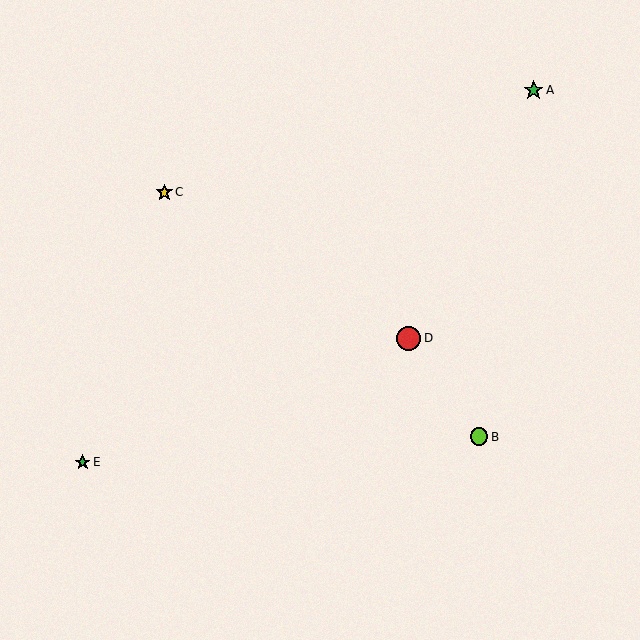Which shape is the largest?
The red circle (labeled D) is the largest.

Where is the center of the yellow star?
The center of the yellow star is at (164, 192).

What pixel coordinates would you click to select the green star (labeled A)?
Click at (534, 90) to select the green star A.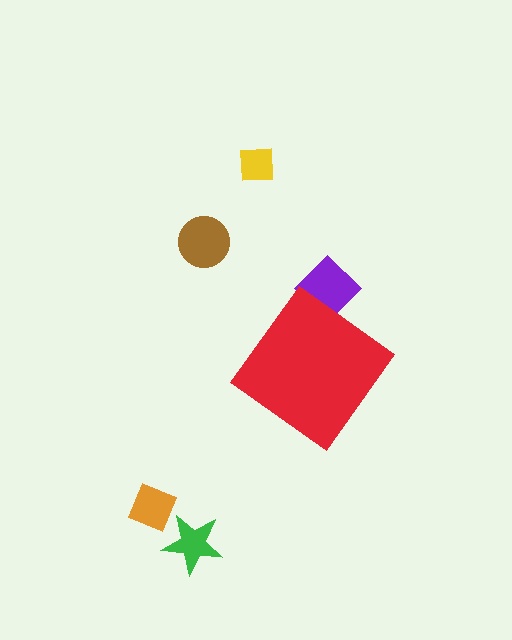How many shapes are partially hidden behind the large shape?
1 shape is partially hidden.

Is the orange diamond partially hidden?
No, the orange diamond is fully visible.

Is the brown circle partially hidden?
No, the brown circle is fully visible.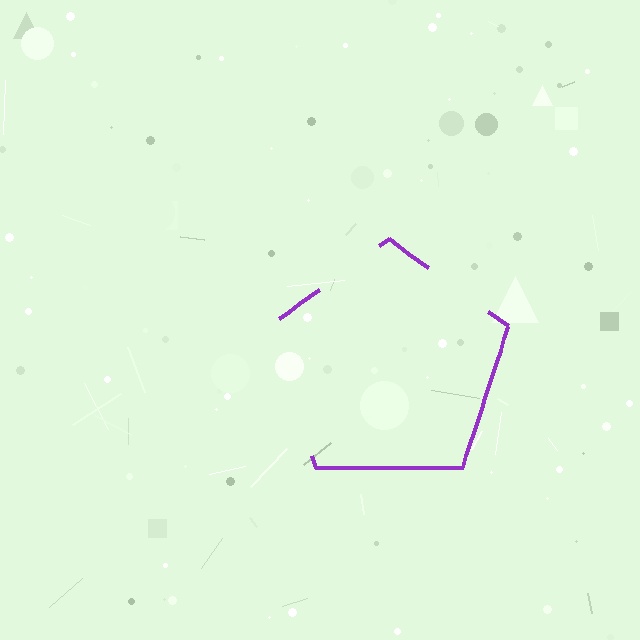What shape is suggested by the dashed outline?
The dashed outline suggests a pentagon.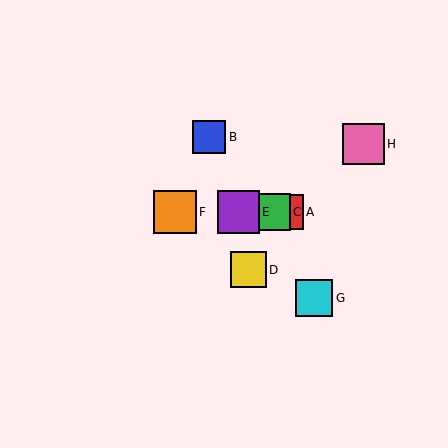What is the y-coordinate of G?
Object G is at y≈298.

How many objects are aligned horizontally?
4 objects (A, C, E, F) are aligned horizontally.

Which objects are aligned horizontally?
Objects A, C, E, F are aligned horizontally.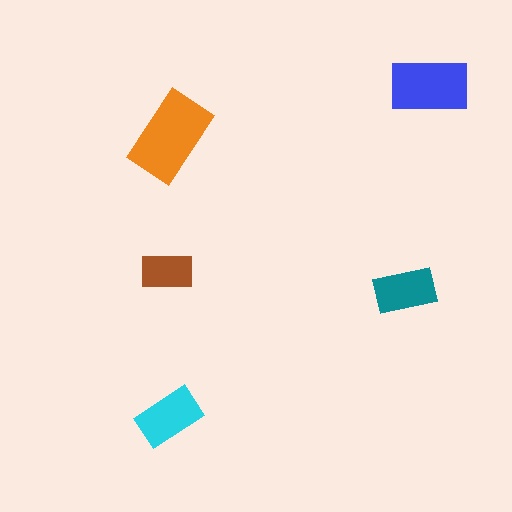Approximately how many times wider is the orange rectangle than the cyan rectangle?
About 1.5 times wider.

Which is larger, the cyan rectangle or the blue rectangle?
The blue one.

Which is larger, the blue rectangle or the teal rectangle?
The blue one.